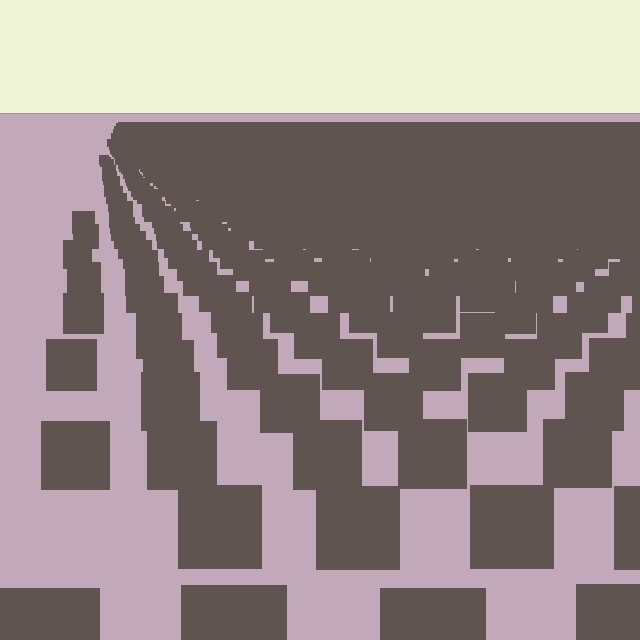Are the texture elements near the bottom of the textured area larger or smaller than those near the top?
Larger. Near the bottom, elements are closer to the viewer and appear at a bigger on-screen size.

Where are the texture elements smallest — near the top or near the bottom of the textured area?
Near the top.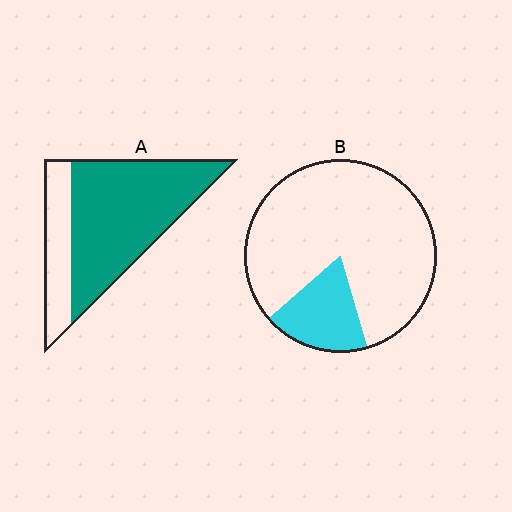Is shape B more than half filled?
No.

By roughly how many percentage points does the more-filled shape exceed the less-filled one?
By roughly 55 percentage points (A over B).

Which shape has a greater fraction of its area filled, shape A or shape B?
Shape A.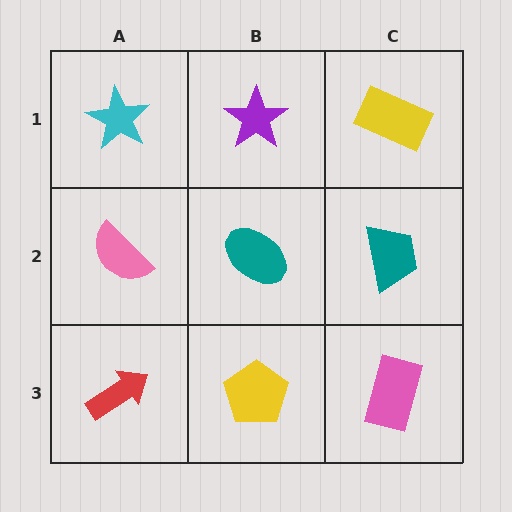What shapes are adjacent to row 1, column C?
A teal trapezoid (row 2, column C), a purple star (row 1, column B).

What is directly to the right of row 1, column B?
A yellow rectangle.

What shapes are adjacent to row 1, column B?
A teal ellipse (row 2, column B), a cyan star (row 1, column A), a yellow rectangle (row 1, column C).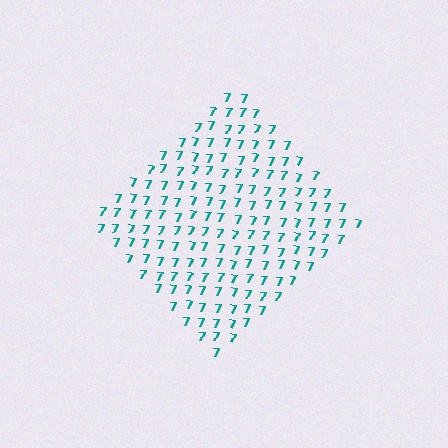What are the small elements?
The small elements are digit 7's.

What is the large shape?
The large shape is a diamond.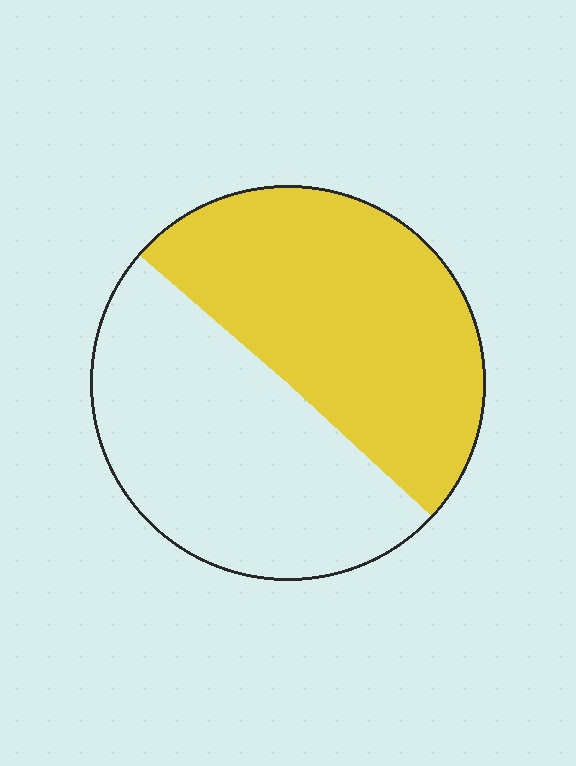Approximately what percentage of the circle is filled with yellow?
Approximately 50%.